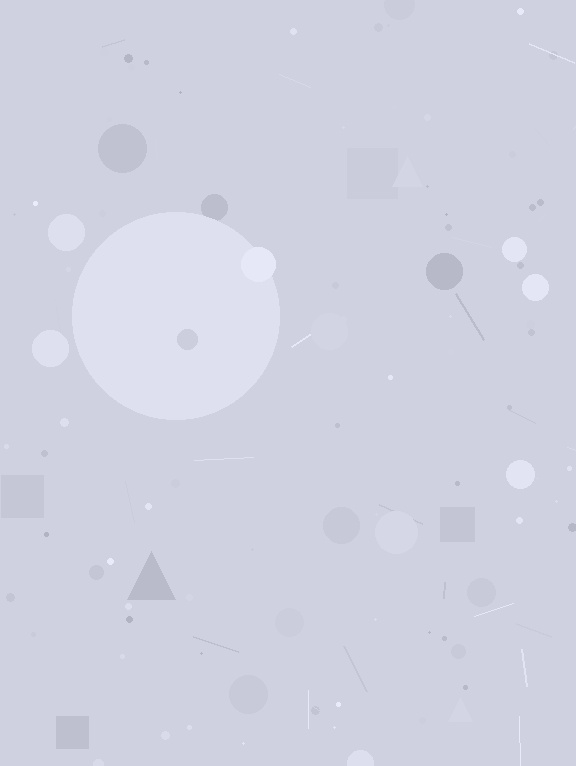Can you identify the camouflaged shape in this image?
The camouflaged shape is a circle.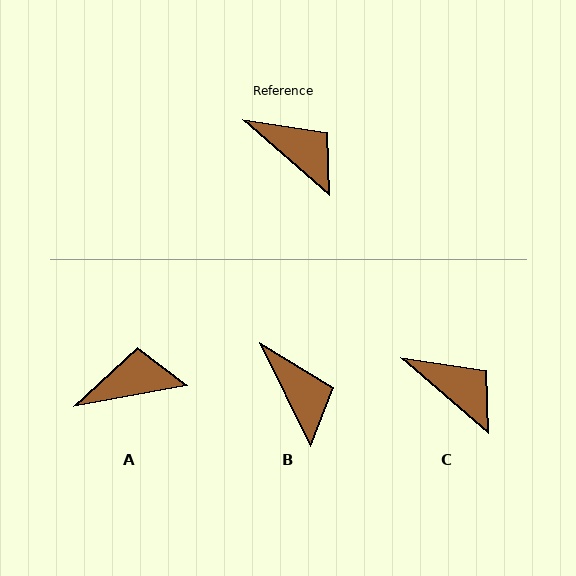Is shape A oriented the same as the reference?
No, it is off by about 51 degrees.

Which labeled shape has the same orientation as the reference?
C.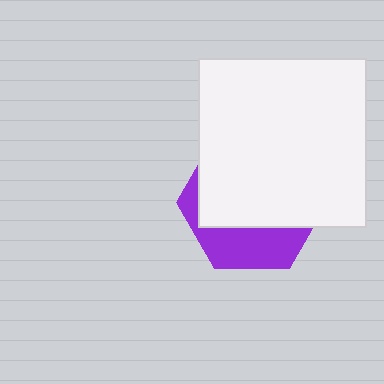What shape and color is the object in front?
The object in front is a white square.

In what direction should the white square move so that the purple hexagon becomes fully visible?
The white square should move up. That is the shortest direction to clear the overlap and leave the purple hexagon fully visible.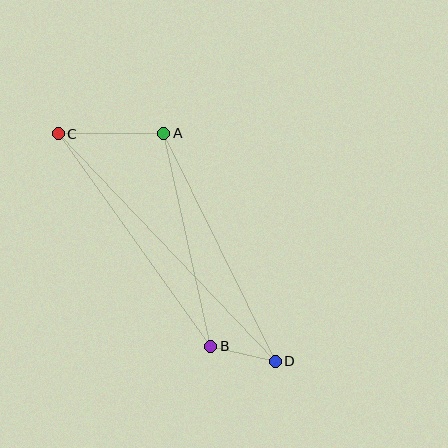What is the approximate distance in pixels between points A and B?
The distance between A and B is approximately 218 pixels.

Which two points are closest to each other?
Points B and D are closest to each other.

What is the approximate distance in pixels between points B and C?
The distance between B and C is approximately 261 pixels.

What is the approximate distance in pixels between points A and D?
The distance between A and D is approximately 254 pixels.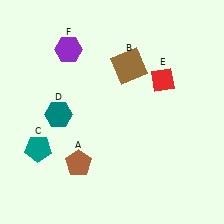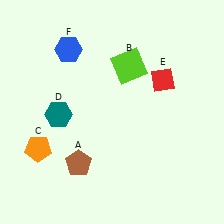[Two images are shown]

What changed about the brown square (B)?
In Image 1, B is brown. In Image 2, it changed to lime.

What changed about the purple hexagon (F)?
In Image 1, F is purple. In Image 2, it changed to blue.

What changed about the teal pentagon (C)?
In Image 1, C is teal. In Image 2, it changed to orange.